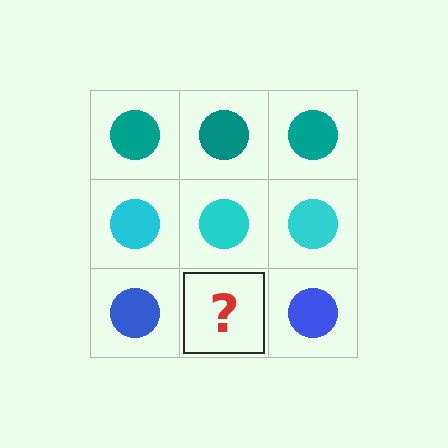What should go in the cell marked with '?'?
The missing cell should contain a blue circle.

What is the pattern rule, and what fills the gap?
The rule is that each row has a consistent color. The gap should be filled with a blue circle.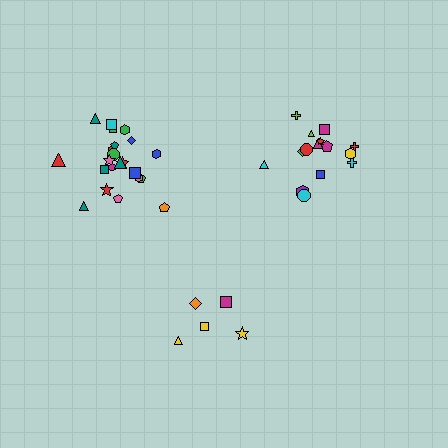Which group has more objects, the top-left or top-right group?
The top-left group.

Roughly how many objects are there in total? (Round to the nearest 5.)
Roughly 40 objects in total.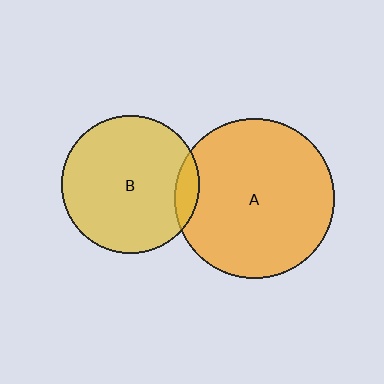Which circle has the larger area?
Circle A (orange).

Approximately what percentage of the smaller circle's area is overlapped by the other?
Approximately 10%.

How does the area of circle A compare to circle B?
Approximately 1.3 times.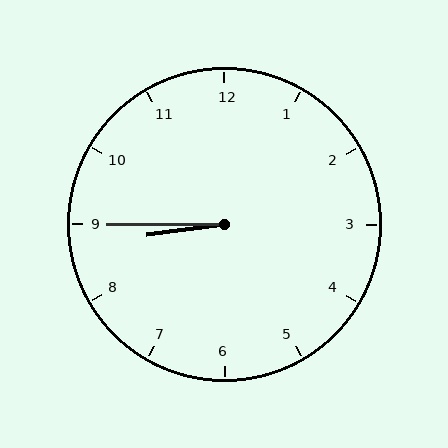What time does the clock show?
8:45.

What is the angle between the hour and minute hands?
Approximately 8 degrees.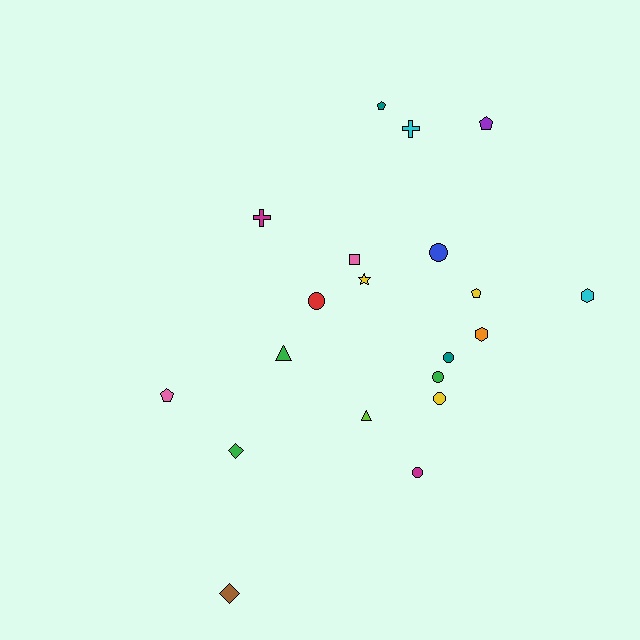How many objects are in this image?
There are 20 objects.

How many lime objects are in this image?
There is 1 lime object.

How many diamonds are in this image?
There are 2 diamonds.